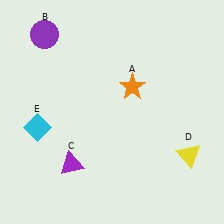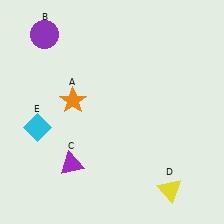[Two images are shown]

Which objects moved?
The objects that moved are: the orange star (A), the yellow triangle (D).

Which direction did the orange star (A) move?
The orange star (A) moved left.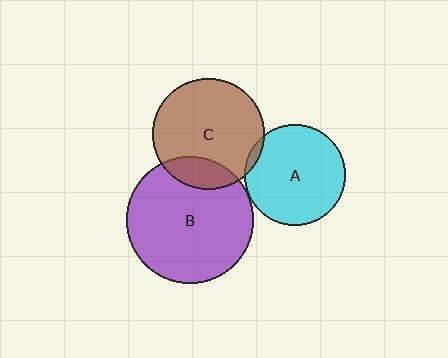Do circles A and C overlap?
Yes.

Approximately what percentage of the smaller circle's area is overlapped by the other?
Approximately 5%.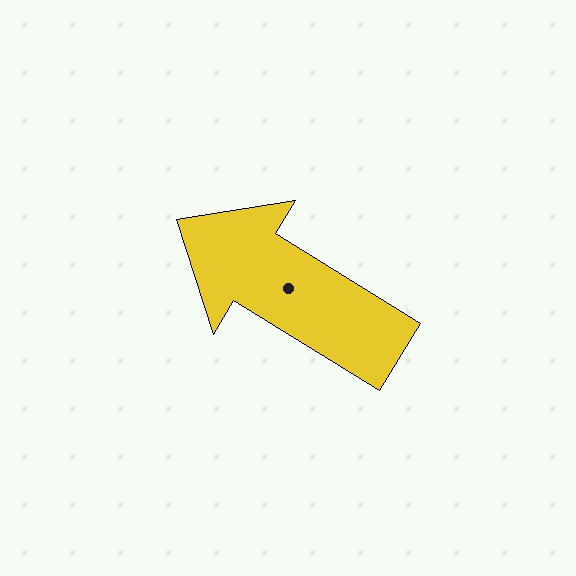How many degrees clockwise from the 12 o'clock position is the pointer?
Approximately 302 degrees.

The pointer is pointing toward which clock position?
Roughly 10 o'clock.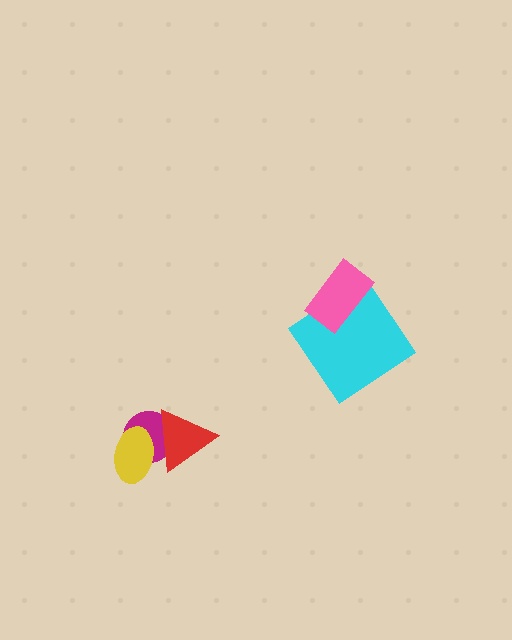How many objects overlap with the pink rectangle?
1 object overlaps with the pink rectangle.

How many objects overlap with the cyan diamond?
1 object overlaps with the cyan diamond.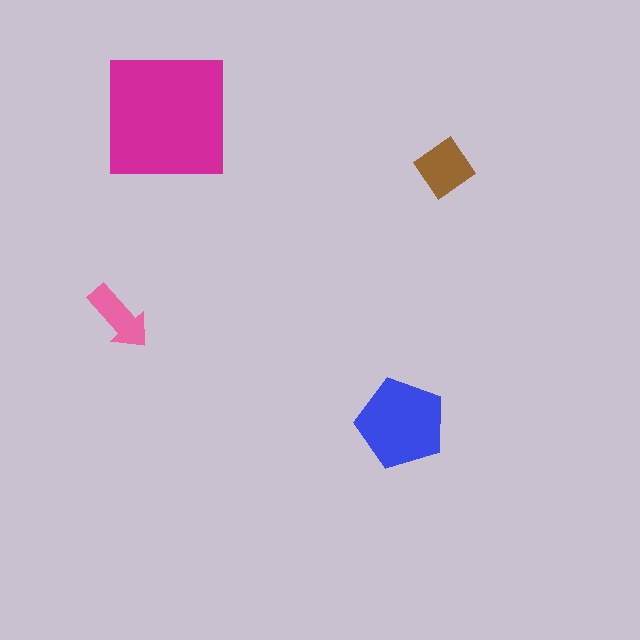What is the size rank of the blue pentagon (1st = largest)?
2nd.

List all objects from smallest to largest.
The pink arrow, the brown diamond, the blue pentagon, the magenta square.